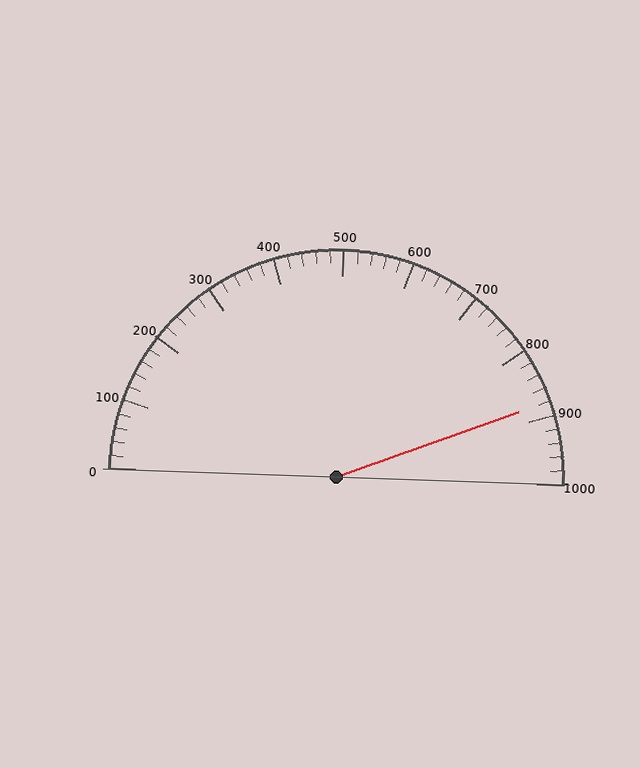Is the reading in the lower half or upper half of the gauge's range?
The reading is in the upper half of the range (0 to 1000).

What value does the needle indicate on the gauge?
The needle indicates approximately 880.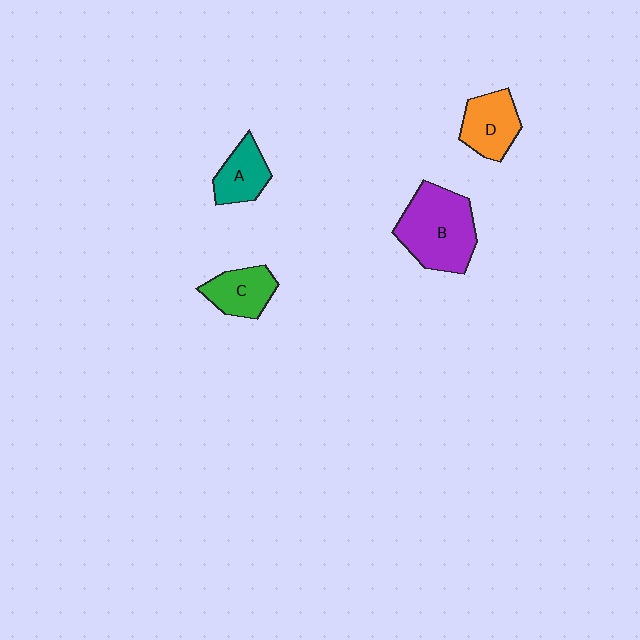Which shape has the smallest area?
Shape A (teal).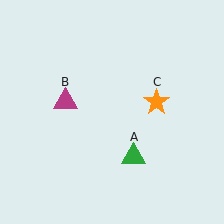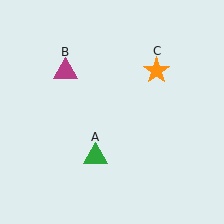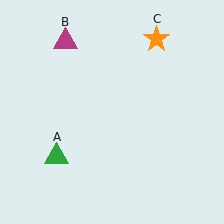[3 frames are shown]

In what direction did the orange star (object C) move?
The orange star (object C) moved up.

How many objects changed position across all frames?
3 objects changed position: green triangle (object A), magenta triangle (object B), orange star (object C).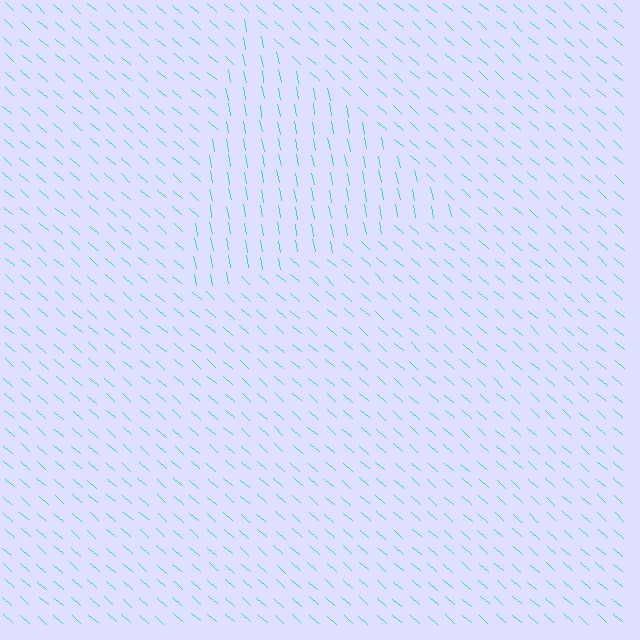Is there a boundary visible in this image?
Yes, there is a texture boundary formed by a change in line orientation.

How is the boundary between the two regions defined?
The boundary is defined purely by a change in line orientation (approximately 37 degrees difference). All lines are the same color and thickness.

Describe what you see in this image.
The image is filled with small cyan line segments. A triangle region in the image has lines oriented differently from the surrounding lines, creating a visible texture boundary.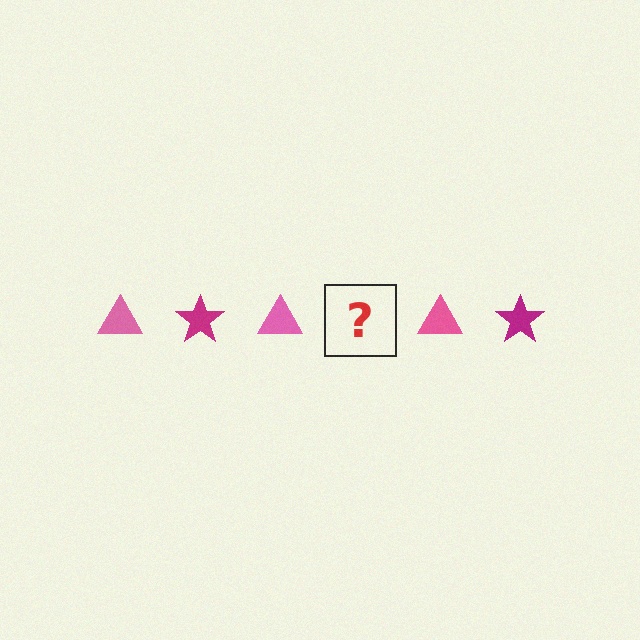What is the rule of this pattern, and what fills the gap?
The rule is that the pattern alternates between pink triangle and magenta star. The gap should be filled with a magenta star.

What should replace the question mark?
The question mark should be replaced with a magenta star.